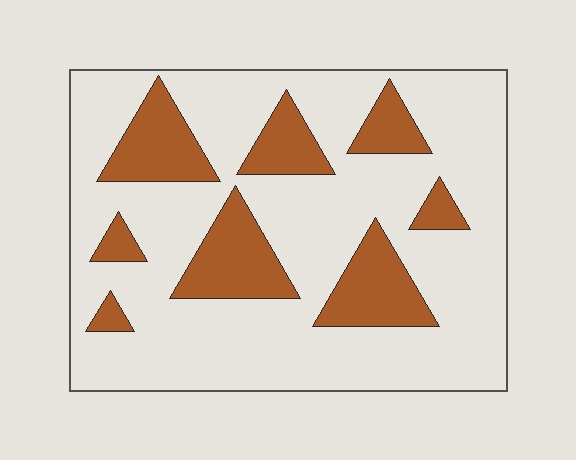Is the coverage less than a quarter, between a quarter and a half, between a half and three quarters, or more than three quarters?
Less than a quarter.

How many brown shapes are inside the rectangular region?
8.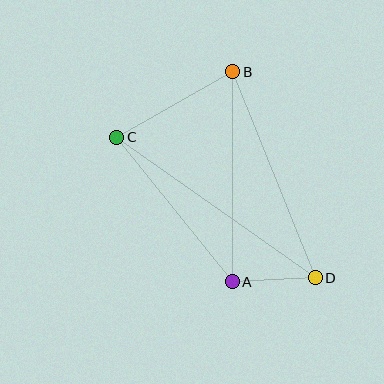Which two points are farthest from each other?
Points C and D are farthest from each other.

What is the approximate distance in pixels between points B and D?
The distance between B and D is approximately 222 pixels.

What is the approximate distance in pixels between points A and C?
The distance between A and C is approximately 185 pixels.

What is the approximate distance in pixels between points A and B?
The distance between A and B is approximately 210 pixels.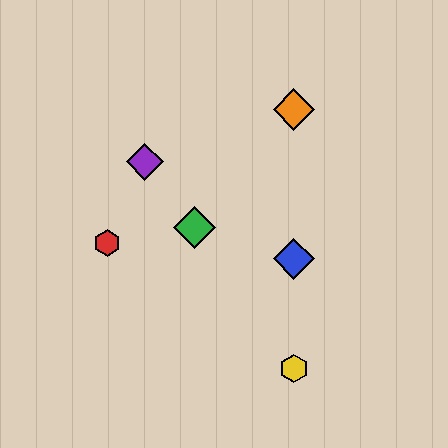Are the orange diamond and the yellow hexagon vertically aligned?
Yes, both are at x≈294.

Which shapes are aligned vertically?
The blue diamond, the yellow hexagon, the orange diamond are aligned vertically.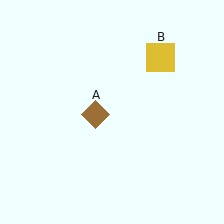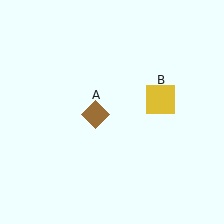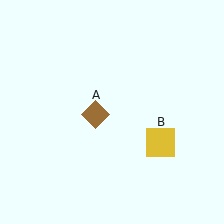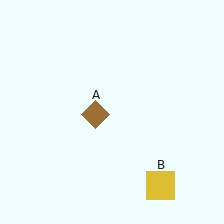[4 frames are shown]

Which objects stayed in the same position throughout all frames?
Brown diamond (object A) remained stationary.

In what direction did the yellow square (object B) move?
The yellow square (object B) moved down.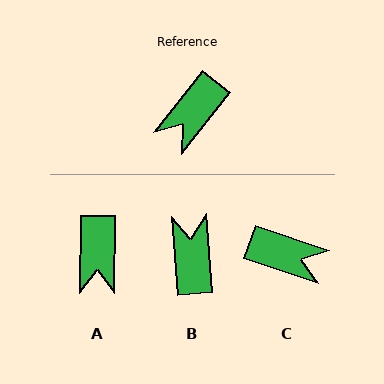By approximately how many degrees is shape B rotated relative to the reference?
Approximately 137 degrees clockwise.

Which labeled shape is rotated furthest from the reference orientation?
B, about 137 degrees away.